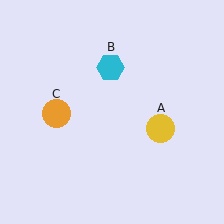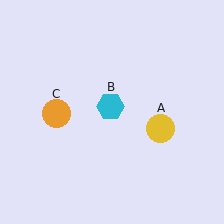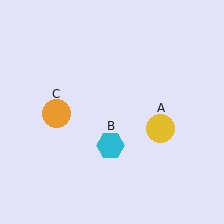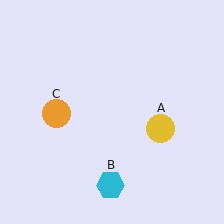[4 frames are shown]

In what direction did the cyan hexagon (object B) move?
The cyan hexagon (object B) moved down.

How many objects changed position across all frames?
1 object changed position: cyan hexagon (object B).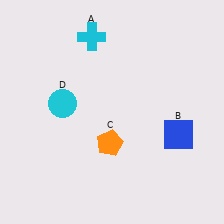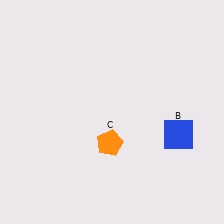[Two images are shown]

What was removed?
The cyan circle (D), the cyan cross (A) were removed in Image 2.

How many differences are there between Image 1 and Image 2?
There are 2 differences between the two images.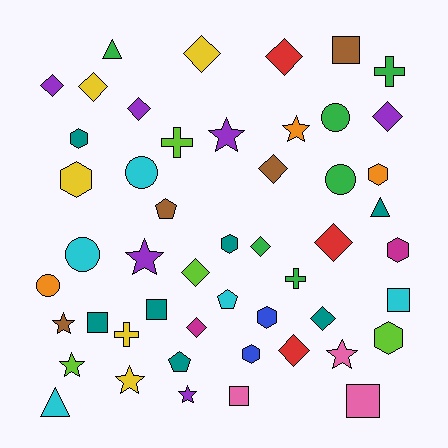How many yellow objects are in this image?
There are 5 yellow objects.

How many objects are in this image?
There are 50 objects.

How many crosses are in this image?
There are 4 crosses.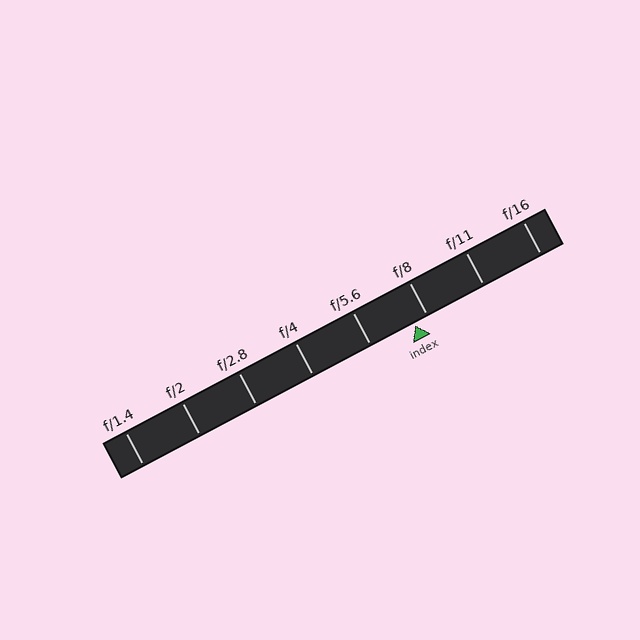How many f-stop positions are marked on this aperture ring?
There are 8 f-stop positions marked.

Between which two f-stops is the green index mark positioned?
The index mark is between f/5.6 and f/8.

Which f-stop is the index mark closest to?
The index mark is closest to f/8.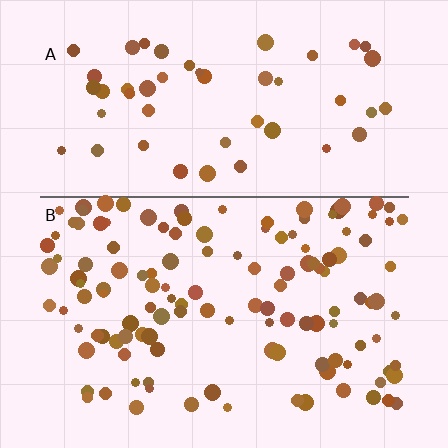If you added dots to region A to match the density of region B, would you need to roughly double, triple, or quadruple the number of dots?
Approximately double.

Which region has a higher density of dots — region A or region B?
B (the bottom).